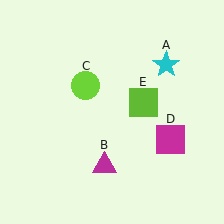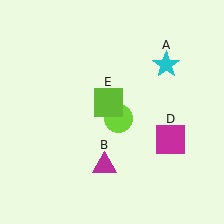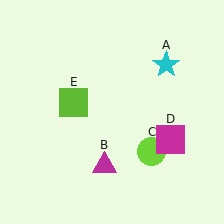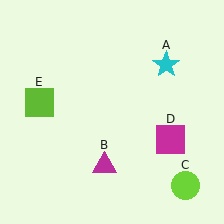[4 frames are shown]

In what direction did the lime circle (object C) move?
The lime circle (object C) moved down and to the right.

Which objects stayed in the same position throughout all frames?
Cyan star (object A) and magenta triangle (object B) and magenta square (object D) remained stationary.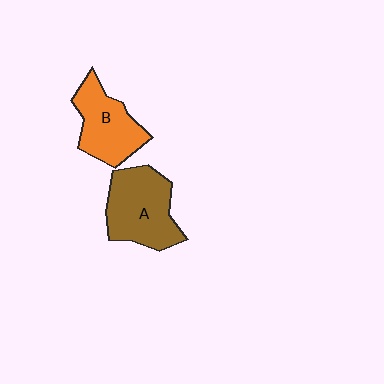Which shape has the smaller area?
Shape B (orange).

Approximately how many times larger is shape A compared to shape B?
Approximately 1.2 times.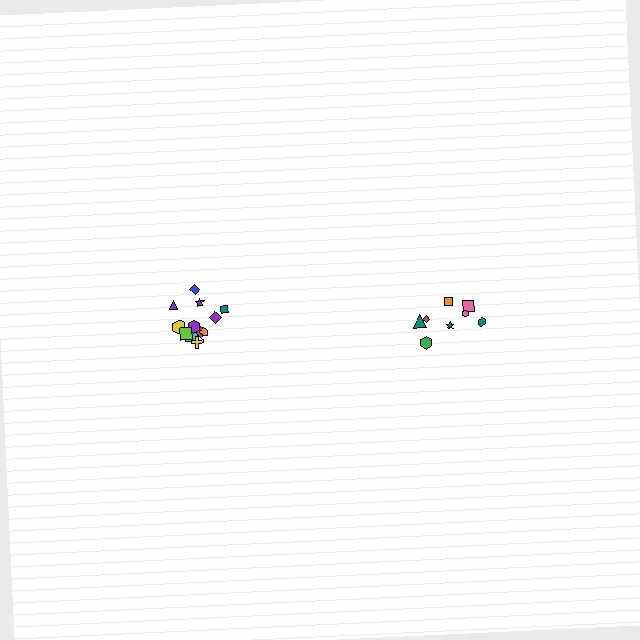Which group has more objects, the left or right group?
The left group.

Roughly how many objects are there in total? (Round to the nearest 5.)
Roughly 20 objects in total.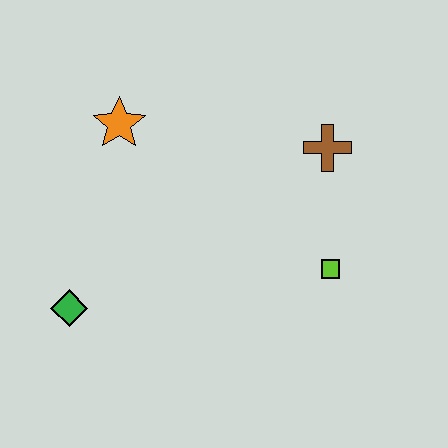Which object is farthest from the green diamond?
The brown cross is farthest from the green diamond.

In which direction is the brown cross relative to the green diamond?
The brown cross is to the right of the green diamond.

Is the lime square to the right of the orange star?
Yes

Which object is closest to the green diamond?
The orange star is closest to the green diamond.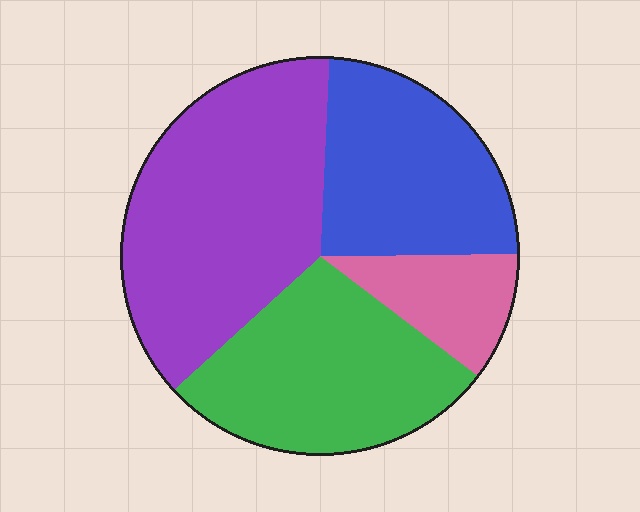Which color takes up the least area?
Pink, at roughly 10%.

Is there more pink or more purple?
Purple.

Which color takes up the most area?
Purple, at roughly 40%.